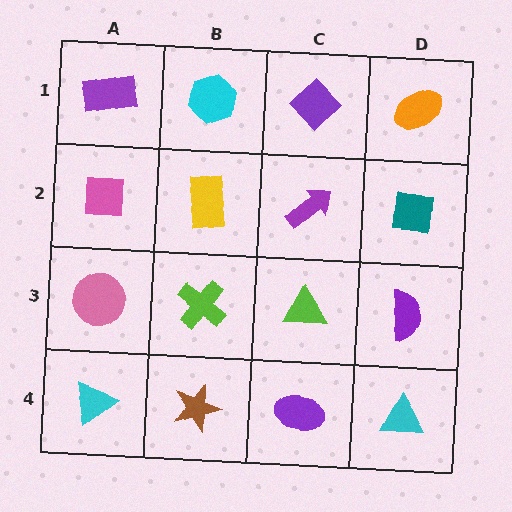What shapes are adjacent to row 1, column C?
A purple arrow (row 2, column C), a cyan hexagon (row 1, column B), an orange ellipse (row 1, column D).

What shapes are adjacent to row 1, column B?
A yellow rectangle (row 2, column B), a purple rectangle (row 1, column A), a purple diamond (row 1, column C).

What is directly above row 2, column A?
A purple rectangle.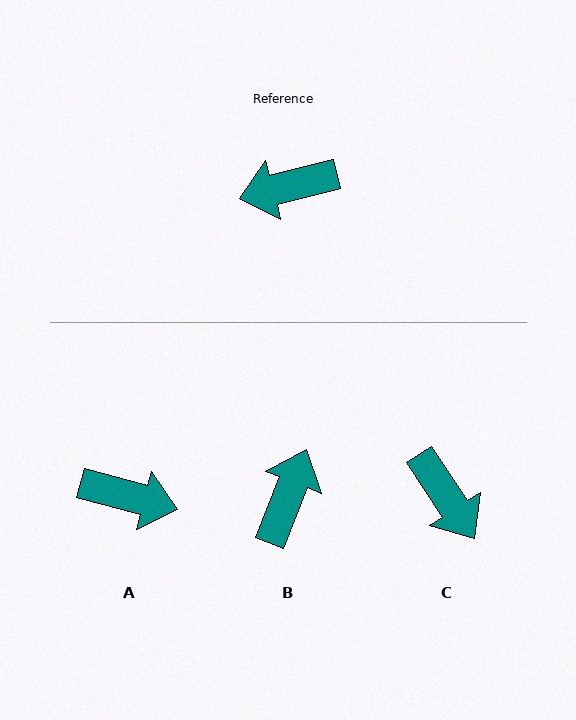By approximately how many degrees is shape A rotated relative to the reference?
Approximately 151 degrees counter-clockwise.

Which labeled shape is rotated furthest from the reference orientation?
A, about 151 degrees away.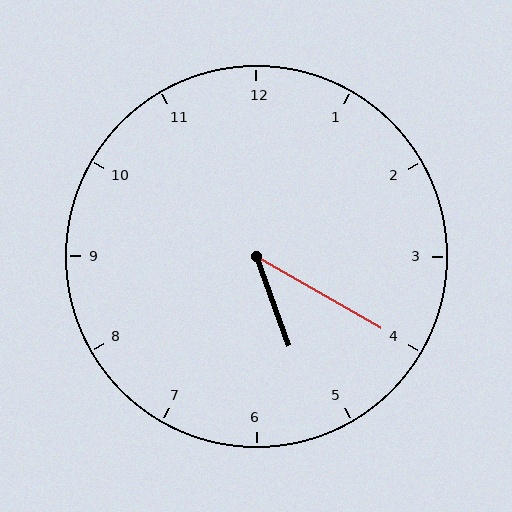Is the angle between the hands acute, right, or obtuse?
It is acute.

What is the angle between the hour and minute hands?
Approximately 40 degrees.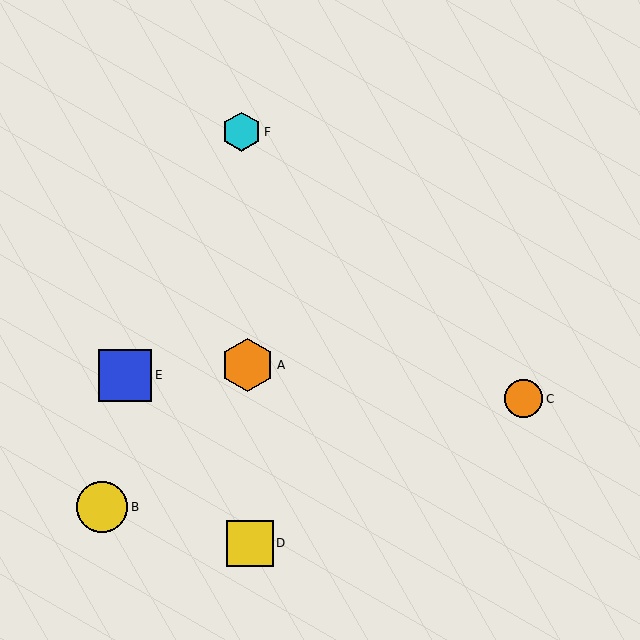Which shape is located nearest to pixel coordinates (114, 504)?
The yellow circle (labeled B) at (102, 507) is nearest to that location.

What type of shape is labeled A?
Shape A is an orange hexagon.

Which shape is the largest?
The orange hexagon (labeled A) is the largest.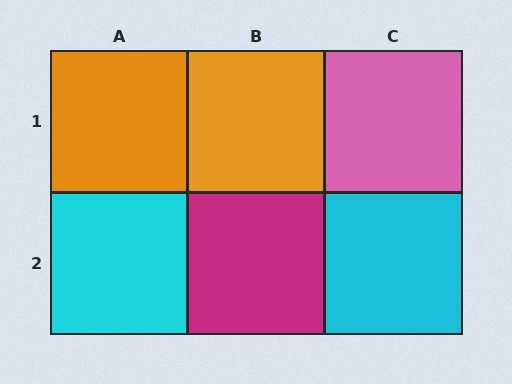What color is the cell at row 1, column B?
Orange.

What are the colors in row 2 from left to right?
Cyan, magenta, cyan.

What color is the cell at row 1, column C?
Pink.